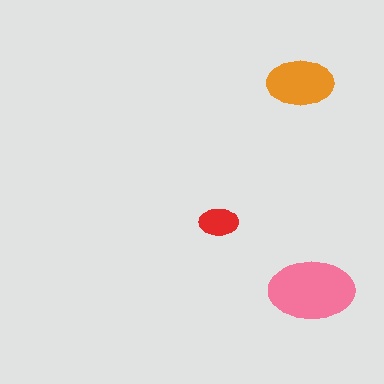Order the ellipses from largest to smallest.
the pink one, the orange one, the red one.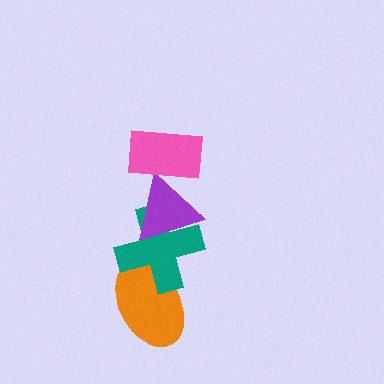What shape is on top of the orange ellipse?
The teal cross is on top of the orange ellipse.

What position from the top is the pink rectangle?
The pink rectangle is 1st from the top.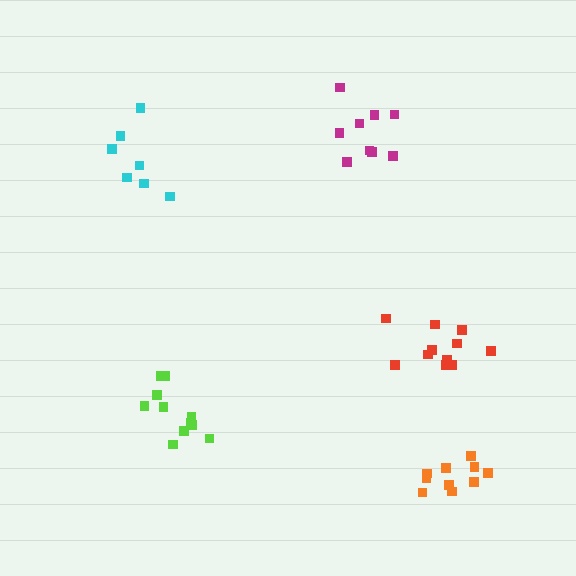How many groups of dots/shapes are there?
There are 5 groups.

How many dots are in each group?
Group 1: 10 dots, Group 2: 11 dots, Group 3: 7 dots, Group 4: 9 dots, Group 5: 11 dots (48 total).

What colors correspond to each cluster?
The clusters are colored: orange, lime, cyan, magenta, red.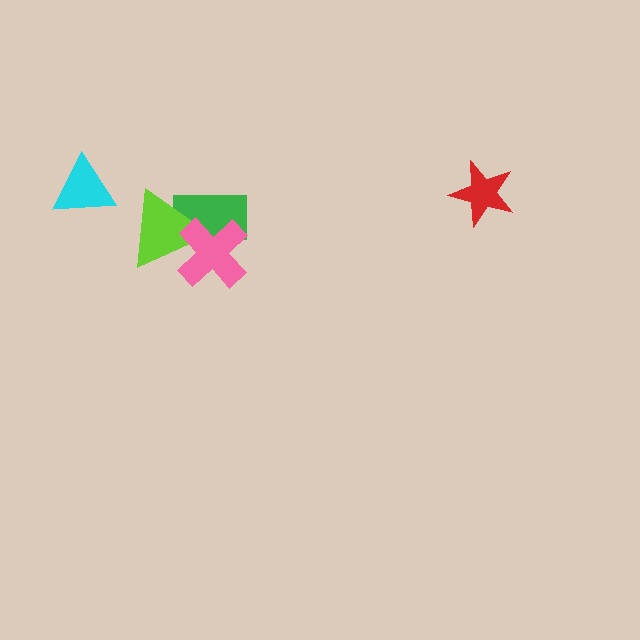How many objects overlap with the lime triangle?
2 objects overlap with the lime triangle.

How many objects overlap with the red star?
0 objects overlap with the red star.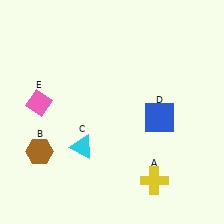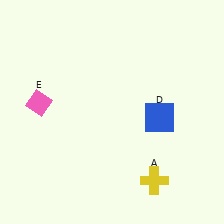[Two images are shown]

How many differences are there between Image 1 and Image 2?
There are 2 differences between the two images.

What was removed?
The brown hexagon (B), the cyan triangle (C) were removed in Image 2.